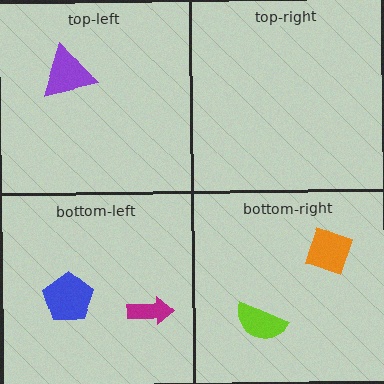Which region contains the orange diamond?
The bottom-right region.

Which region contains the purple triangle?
The top-left region.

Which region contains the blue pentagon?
The bottom-left region.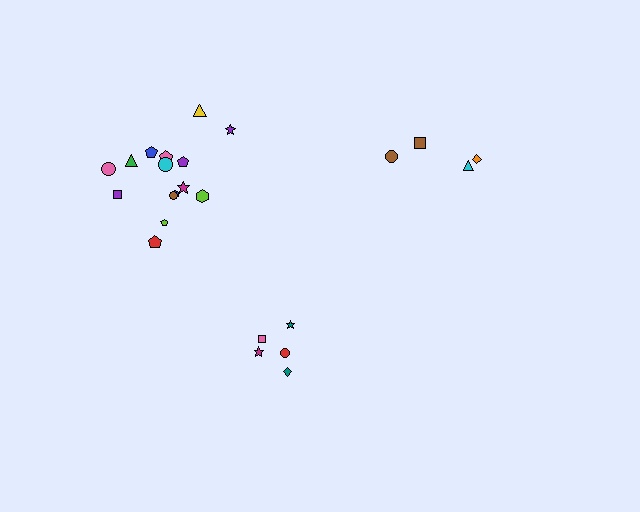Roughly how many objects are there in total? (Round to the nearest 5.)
Roughly 25 objects in total.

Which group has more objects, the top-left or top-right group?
The top-left group.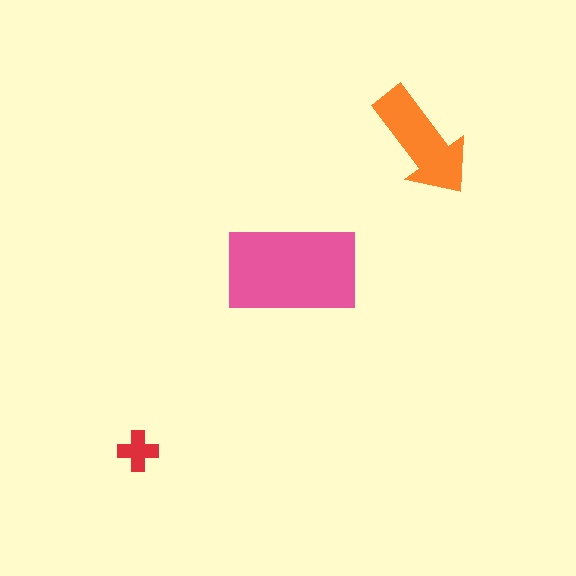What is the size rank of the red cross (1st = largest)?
3rd.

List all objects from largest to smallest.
The pink rectangle, the orange arrow, the red cross.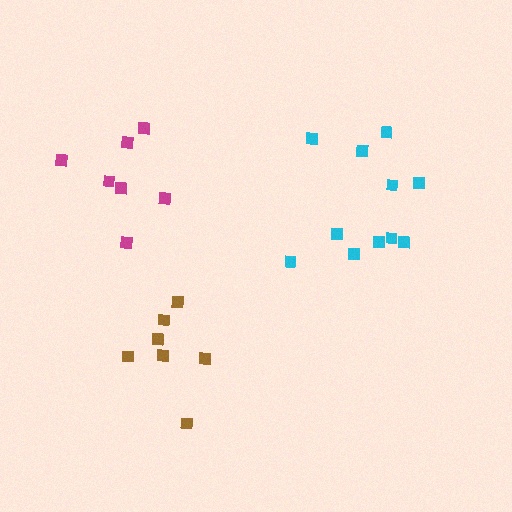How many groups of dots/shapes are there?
There are 3 groups.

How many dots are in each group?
Group 1: 11 dots, Group 2: 7 dots, Group 3: 7 dots (25 total).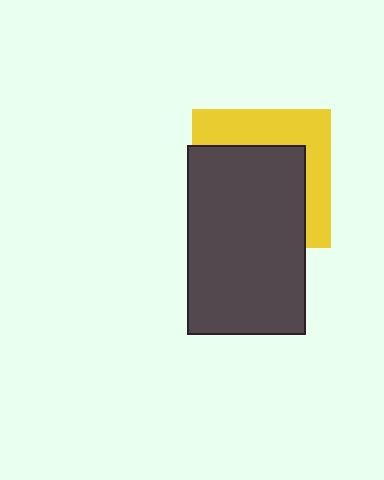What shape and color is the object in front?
The object in front is a dark gray rectangle.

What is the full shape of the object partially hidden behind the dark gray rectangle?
The partially hidden object is a yellow square.